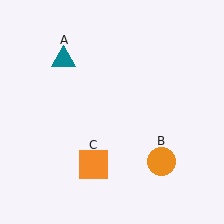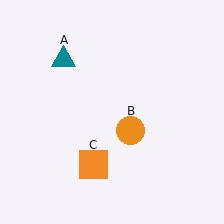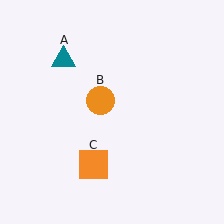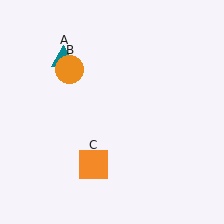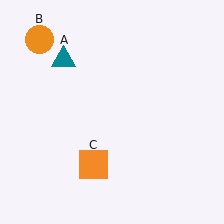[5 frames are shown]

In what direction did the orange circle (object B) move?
The orange circle (object B) moved up and to the left.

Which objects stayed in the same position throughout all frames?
Teal triangle (object A) and orange square (object C) remained stationary.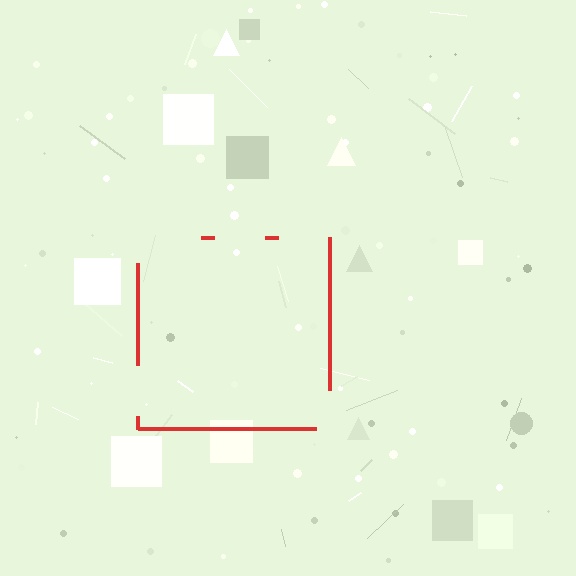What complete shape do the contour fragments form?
The contour fragments form a square.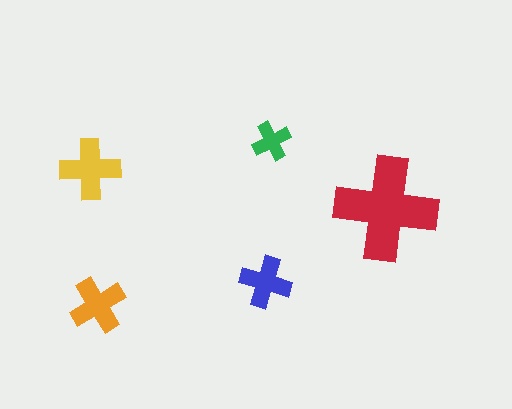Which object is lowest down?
The orange cross is bottommost.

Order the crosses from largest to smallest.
the red one, the yellow one, the orange one, the blue one, the green one.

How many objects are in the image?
There are 5 objects in the image.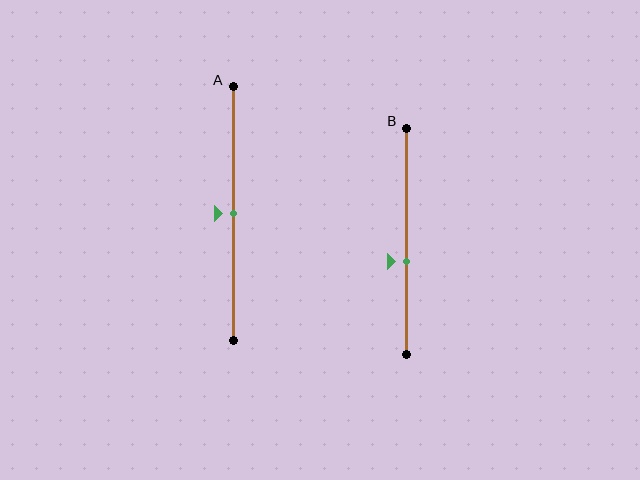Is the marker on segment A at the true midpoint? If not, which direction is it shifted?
Yes, the marker on segment A is at the true midpoint.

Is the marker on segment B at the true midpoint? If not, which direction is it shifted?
No, the marker on segment B is shifted downward by about 9% of the segment length.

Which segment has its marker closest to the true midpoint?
Segment A has its marker closest to the true midpoint.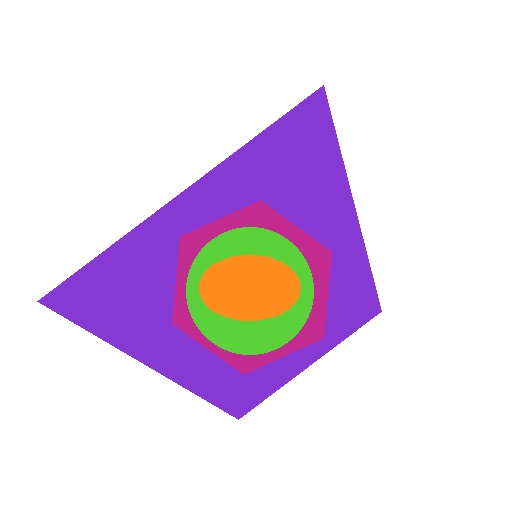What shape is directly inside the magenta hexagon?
The lime circle.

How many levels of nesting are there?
4.